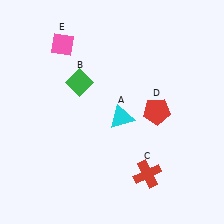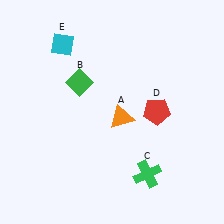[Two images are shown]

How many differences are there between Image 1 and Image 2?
There are 3 differences between the two images.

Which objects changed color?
A changed from cyan to orange. C changed from red to green. E changed from pink to cyan.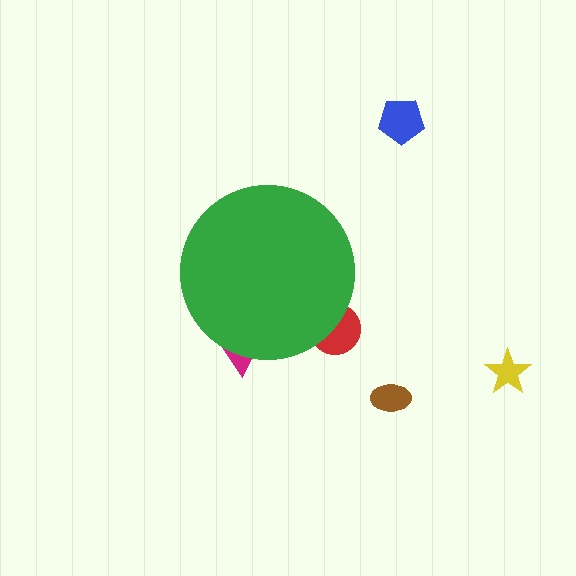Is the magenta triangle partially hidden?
Yes, the magenta triangle is partially hidden behind the green circle.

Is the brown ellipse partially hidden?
No, the brown ellipse is fully visible.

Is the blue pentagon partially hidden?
No, the blue pentagon is fully visible.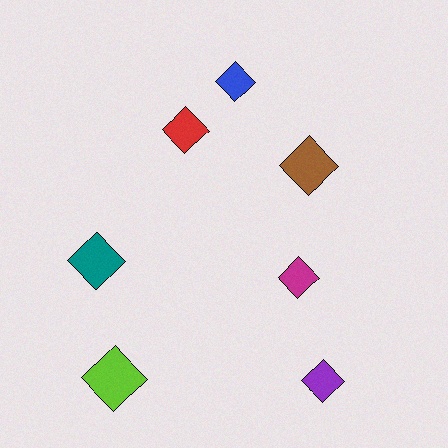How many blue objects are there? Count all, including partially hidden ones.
There is 1 blue object.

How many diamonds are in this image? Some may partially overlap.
There are 7 diamonds.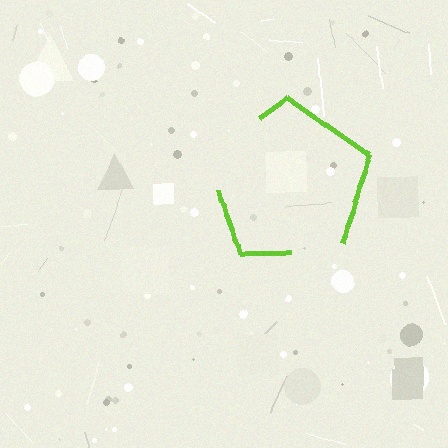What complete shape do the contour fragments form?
The contour fragments form a pentagon.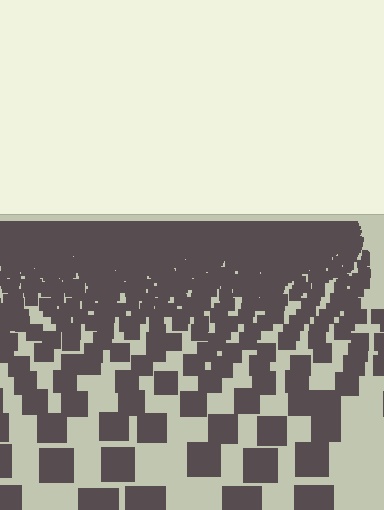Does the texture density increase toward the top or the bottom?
Density increases toward the top.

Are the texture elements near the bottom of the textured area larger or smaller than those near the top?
Larger. Near the bottom, elements are closer to the viewer and appear at a bigger on-screen size.